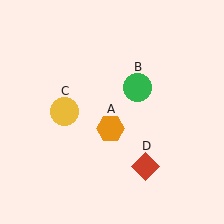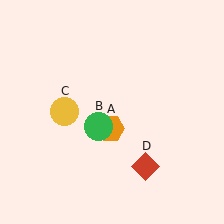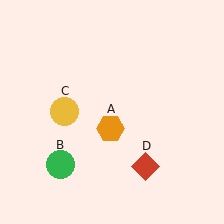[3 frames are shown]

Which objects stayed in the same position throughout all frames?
Orange hexagon (object A) and yellow circle (object C) and red diamond (object D) remained stationary.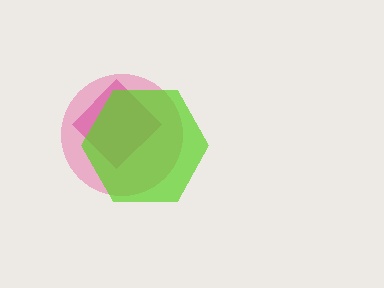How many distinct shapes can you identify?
There are 3 distinct shapes: a pink circle, a magenta diamond, a lime hexagon.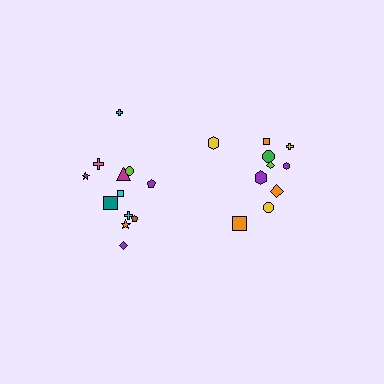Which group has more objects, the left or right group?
The left group.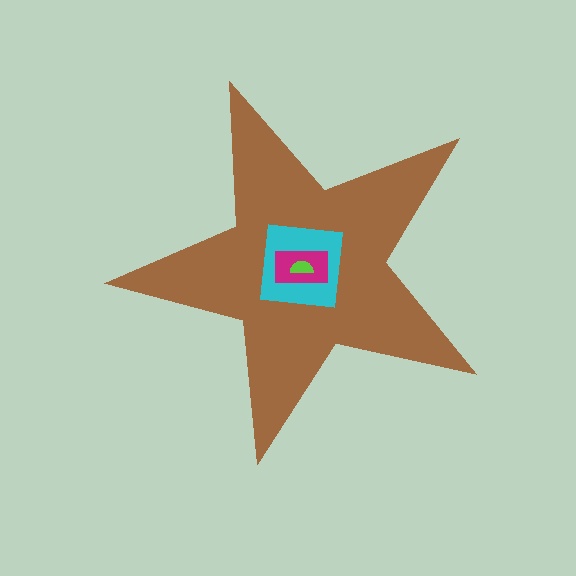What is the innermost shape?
The lime semicircle.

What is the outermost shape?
The brown star.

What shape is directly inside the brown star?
The cyan square.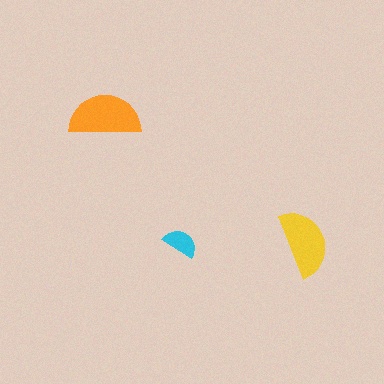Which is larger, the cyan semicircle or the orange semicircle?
The orange one.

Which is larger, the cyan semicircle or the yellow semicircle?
The yellow one.